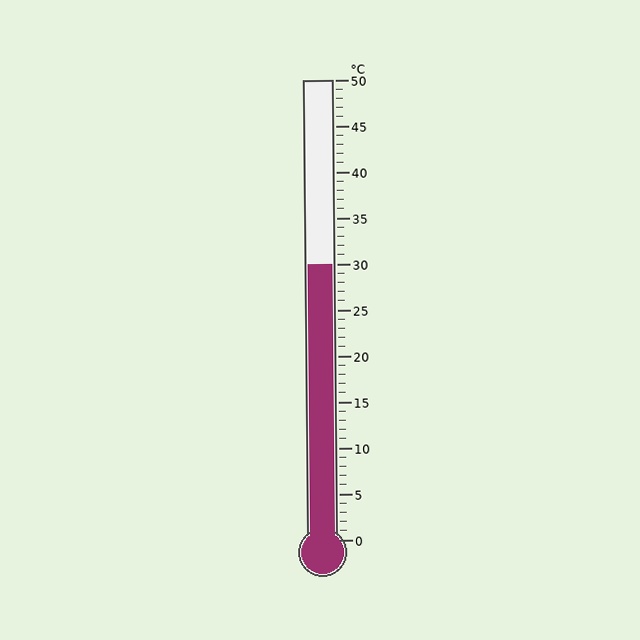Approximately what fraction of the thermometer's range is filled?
The thermometer is filled to approximately 60% of its range.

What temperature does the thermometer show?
The thermometer shows approximately 30°C.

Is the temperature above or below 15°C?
The temperature is above 15°C.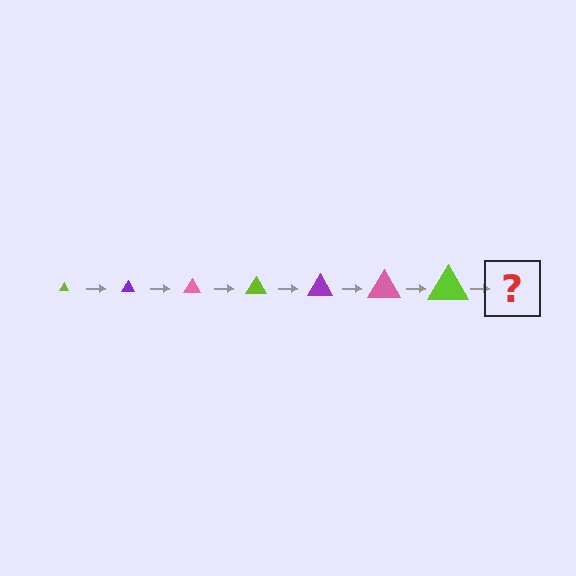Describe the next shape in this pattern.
It should be a purple triangle, larger than the previous one.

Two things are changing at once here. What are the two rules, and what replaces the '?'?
The two rules are that the triangle grows larger each step and the color cycles through lime, purple, and pink. The '?' should be a purple triangle, larger than the previous one.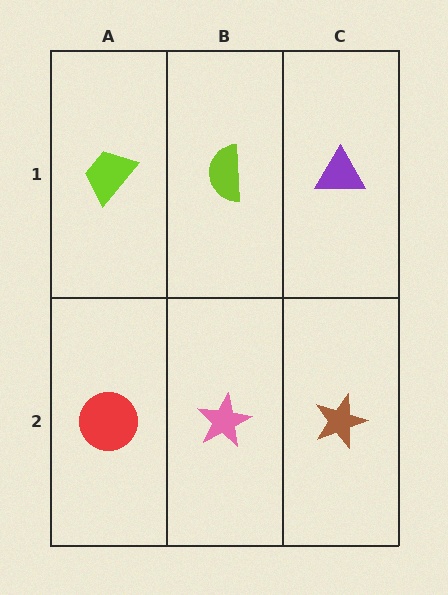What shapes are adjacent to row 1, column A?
A red circle (row 2, column A), a lime semicircle (row 1, column B).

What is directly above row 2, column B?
A lime semicircle.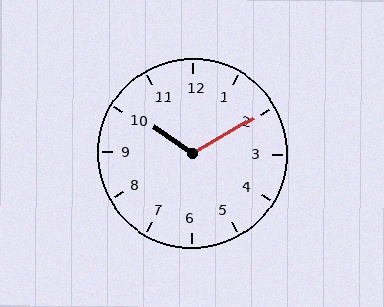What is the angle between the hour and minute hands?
Approximately 115 degrees.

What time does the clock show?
10:10.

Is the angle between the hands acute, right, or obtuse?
It is obtuse.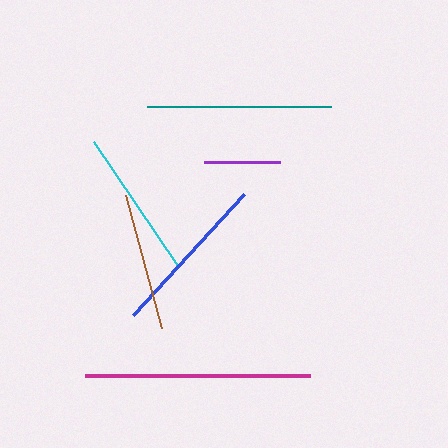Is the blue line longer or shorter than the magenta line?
The magenta line is longer than the blue line.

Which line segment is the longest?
The magenta line is the longest at approximately 225 pixels.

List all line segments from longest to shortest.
From longest to shortest: magenta, teal, blue, cyan, brown, purple.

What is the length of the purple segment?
The purple segment is approximately 76 pixels long.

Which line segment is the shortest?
The purple line is the shortest at approximately 76 pixels.